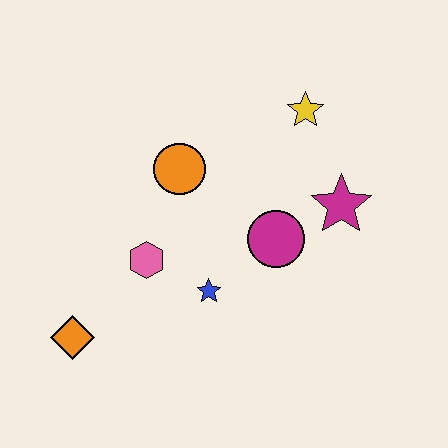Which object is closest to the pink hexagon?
The blue star is closest to the pink hexagon.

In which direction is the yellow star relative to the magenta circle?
The yellow star is above the magenta circle.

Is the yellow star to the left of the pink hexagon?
No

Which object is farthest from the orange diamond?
The yellow star is farthest from the orange diamond.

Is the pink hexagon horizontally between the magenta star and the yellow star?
No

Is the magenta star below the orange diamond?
No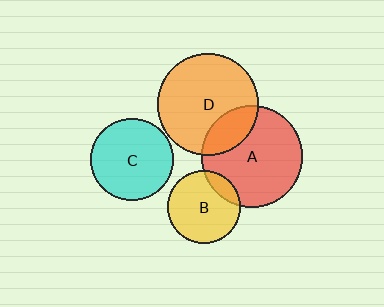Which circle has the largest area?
Circle D (orange).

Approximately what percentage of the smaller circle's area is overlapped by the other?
Approximately 20%.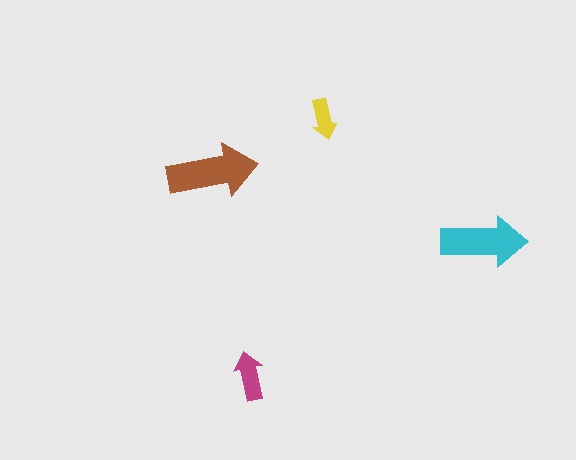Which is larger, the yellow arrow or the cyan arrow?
The cyan one.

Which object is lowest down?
The magenta arrow is bottommost.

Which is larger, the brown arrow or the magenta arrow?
The brown one.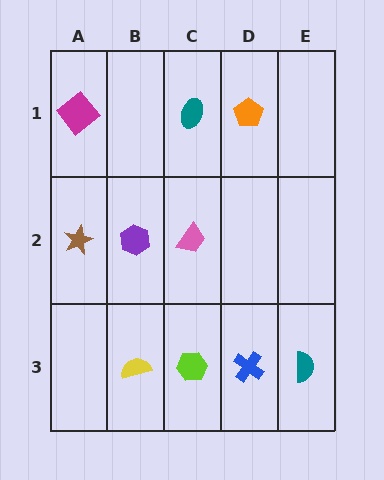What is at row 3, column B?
A yellow semicircle.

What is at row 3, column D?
A blue cross.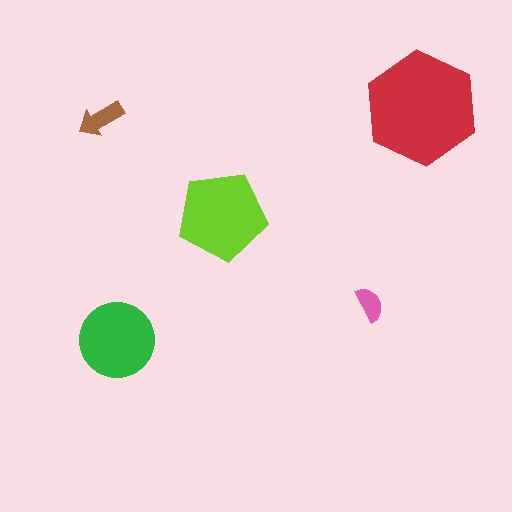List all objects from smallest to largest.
The pink semicircle, the brown arrow, the green circle, the lime pentagon, the red hexagon.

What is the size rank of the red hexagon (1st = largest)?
1st.